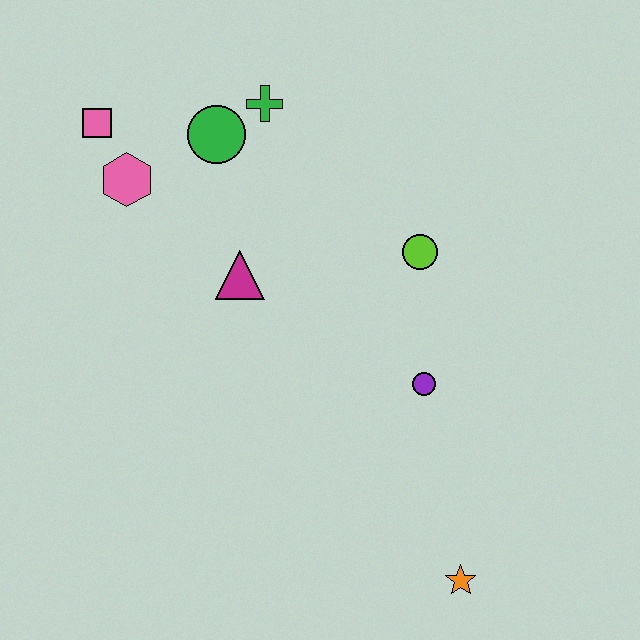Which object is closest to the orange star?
The purple circle is closest to the orange star.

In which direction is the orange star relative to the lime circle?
The orange star is below the lime circle.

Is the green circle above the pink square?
No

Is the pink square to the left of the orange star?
Yes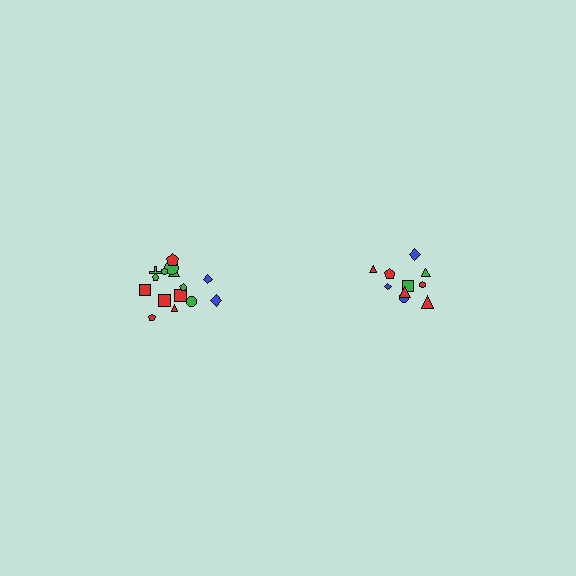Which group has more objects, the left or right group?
The left group.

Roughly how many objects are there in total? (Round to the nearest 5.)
Roughly 25 objects in total.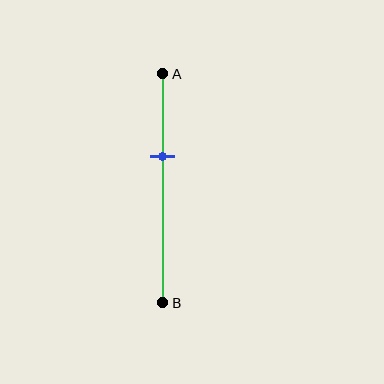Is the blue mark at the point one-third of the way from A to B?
Yes, the mark is approximately at the one-third point.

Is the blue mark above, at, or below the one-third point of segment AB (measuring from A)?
The blue mark is approximately at the one-third point of segment AB.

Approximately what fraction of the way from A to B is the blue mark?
The blue mark is approximately 35% of the way from A to B.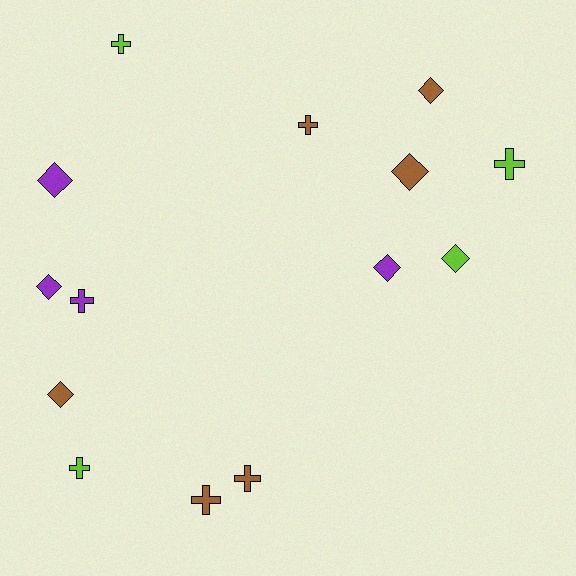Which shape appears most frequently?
Diamond, with 7 objects.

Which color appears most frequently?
Brown, with 6 objects.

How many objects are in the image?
There are 14 objects.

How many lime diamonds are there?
There is 1 lime diamond.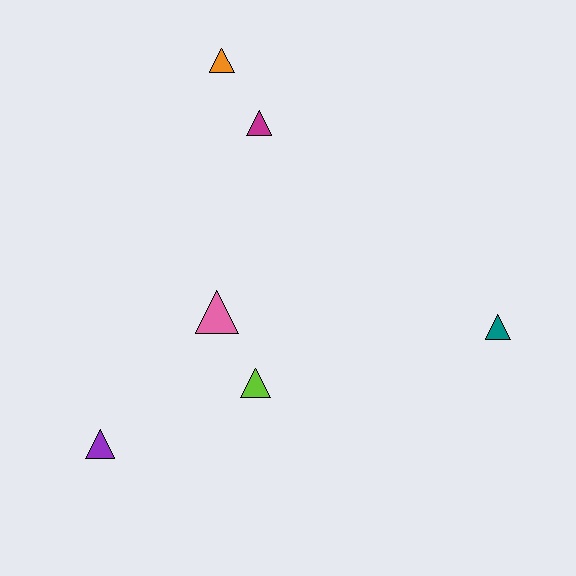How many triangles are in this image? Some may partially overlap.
There are 6 triangles.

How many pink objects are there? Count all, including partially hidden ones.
There is 1 pink object.